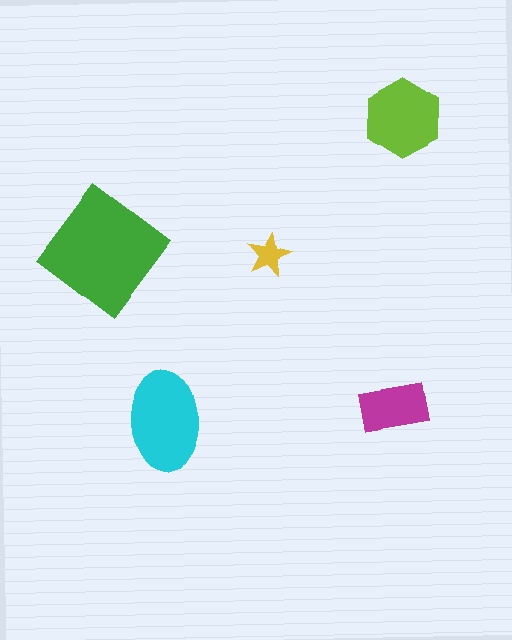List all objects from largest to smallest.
The green diamond, the cyan ellipse, the lime hexagon, the magenta rectangle, the yellow star.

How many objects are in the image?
There are 5 objects in the image.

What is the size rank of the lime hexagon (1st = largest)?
3rd.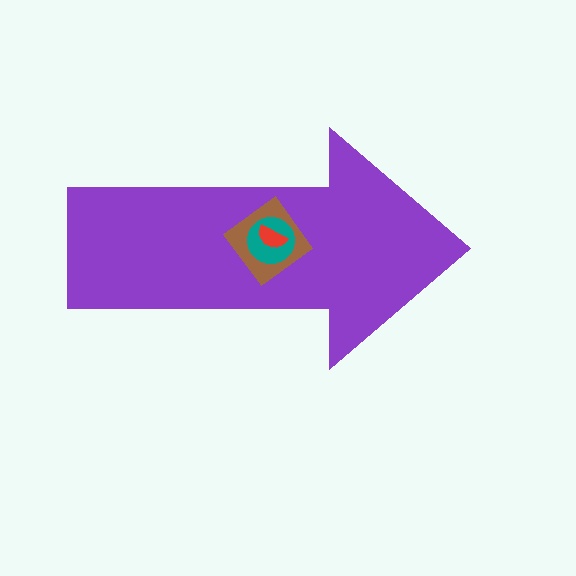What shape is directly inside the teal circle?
The red semicircle.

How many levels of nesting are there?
4.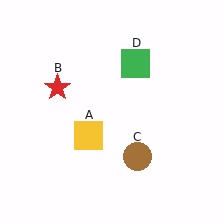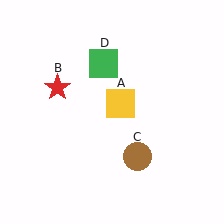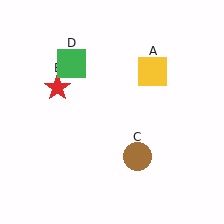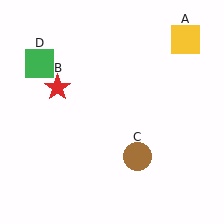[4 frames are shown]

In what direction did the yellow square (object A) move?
The yellow square (object A) moved up and to the right.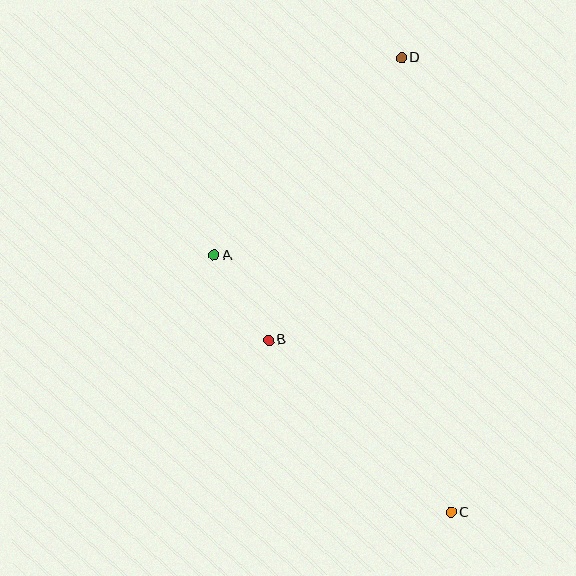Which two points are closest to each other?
Points A and B are closest to each other.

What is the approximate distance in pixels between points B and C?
The distance between B and C is approximately 251 pixels.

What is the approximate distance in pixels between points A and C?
The distance between A and C is approximately 350 pixels.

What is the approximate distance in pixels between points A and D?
The distance between A and D is approximately 272 pixels.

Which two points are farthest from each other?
Points C and D are farthest from each other.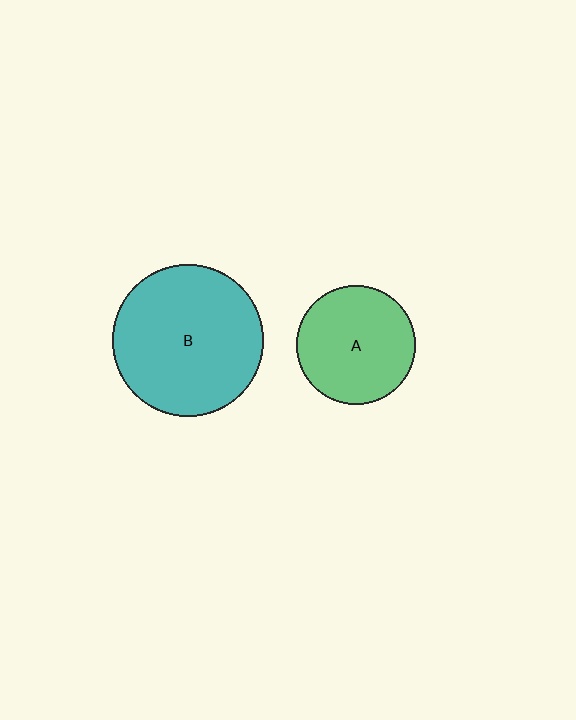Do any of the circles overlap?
No, none of the circles overlap.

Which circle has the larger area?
Circle B (teal).